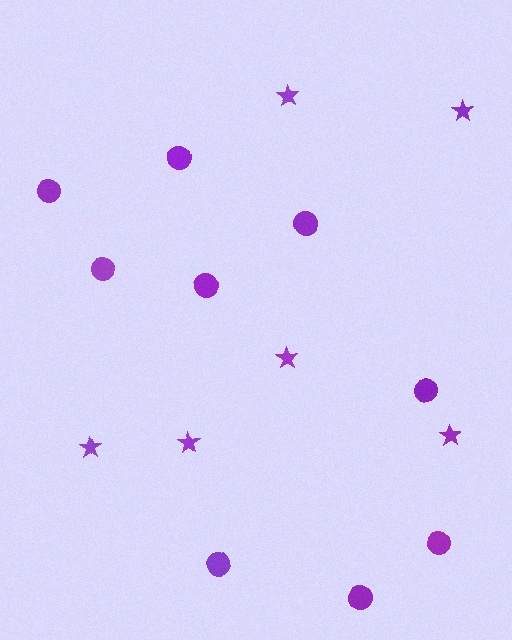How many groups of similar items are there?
There are 2 groups: one group of stars (6) and one group of circles (9).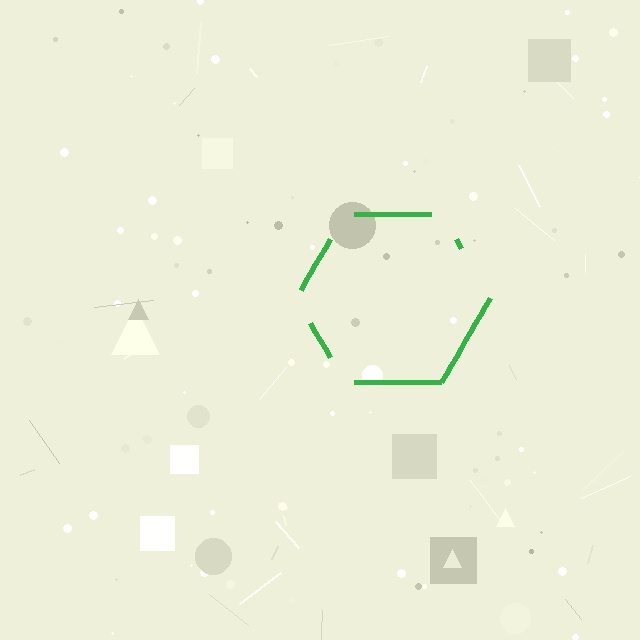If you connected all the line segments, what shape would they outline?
They would outline a hexagon.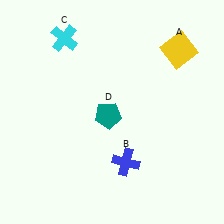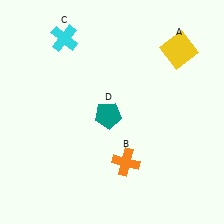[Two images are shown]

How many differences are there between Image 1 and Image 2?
There is 1 difference between the two images.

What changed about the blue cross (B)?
In Image 1, B is blue. In Image 2, it changed to orange.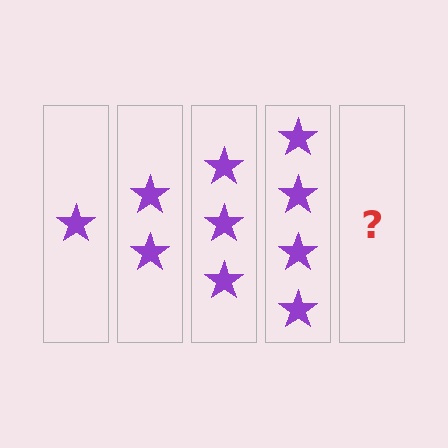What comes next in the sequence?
The next element should be 5 stars.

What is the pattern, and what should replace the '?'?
The pattern is that each step adds one more star. The '?' should be 5 stars.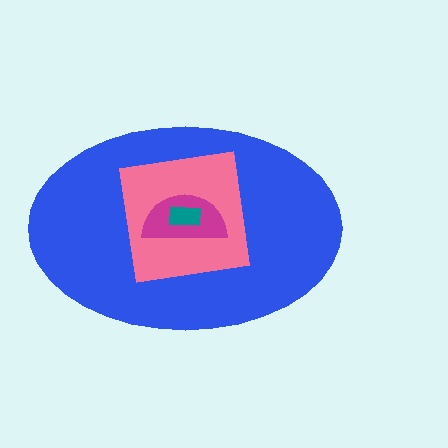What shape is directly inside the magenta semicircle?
The teal rectangle.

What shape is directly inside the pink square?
The magenta semicircle.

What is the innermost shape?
The teal rectangle.